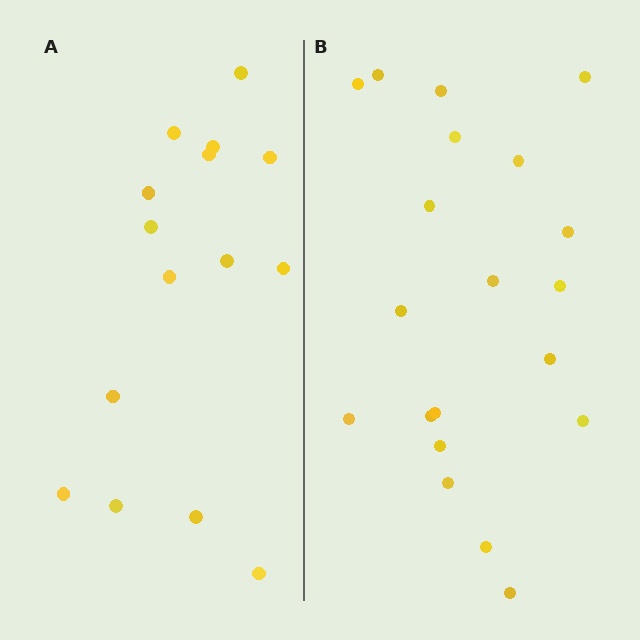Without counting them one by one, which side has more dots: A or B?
Region B (the right region) has more dots.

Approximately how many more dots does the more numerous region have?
Region B has about 5 more dots than region A.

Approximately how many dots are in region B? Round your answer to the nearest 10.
About 20 dots.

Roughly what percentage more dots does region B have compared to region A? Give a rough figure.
About 35% more.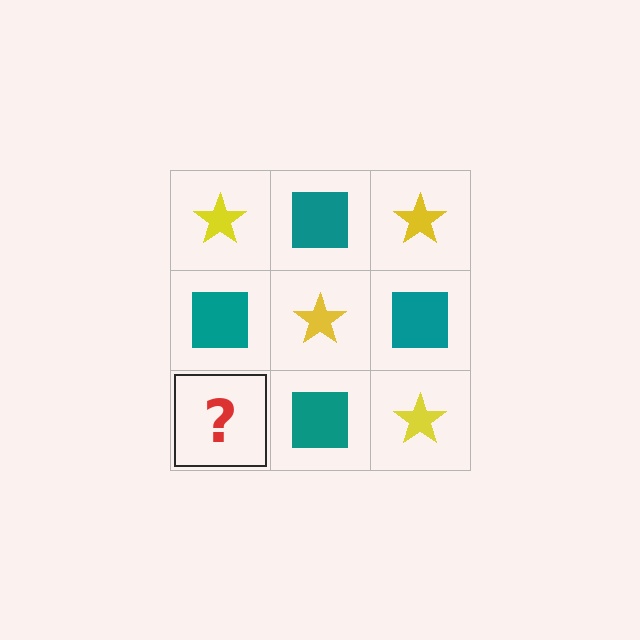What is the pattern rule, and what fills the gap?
The rule is that it alternates yellow star and teal square in a checkerboard pattern. The gap should be filled with a yellow star.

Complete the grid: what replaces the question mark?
The question mark should be replaced with a yellow star.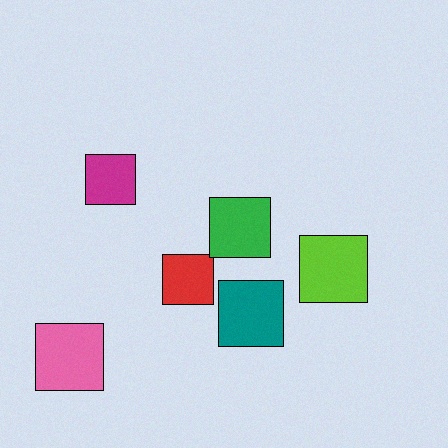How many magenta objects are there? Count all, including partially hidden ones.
There is 1 magenta object.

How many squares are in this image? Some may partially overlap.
There are 6 squares.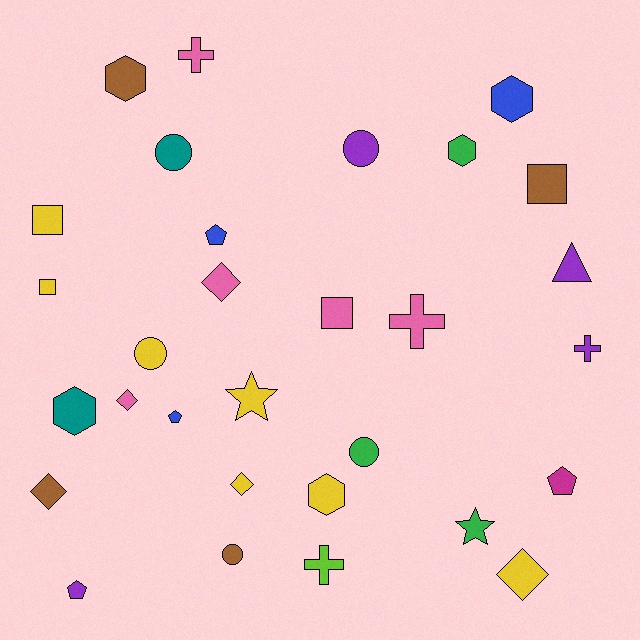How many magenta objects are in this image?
There is 1 magenta object.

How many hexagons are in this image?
There are 5 hexagons.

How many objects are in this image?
There are 30 objects.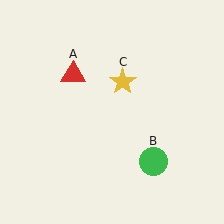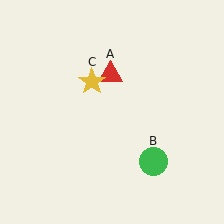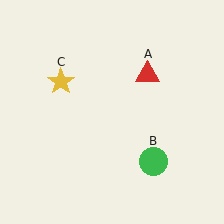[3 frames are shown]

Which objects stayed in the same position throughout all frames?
Green circle (object B) remained stationary.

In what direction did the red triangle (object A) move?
The red triangle (object A) moved right.